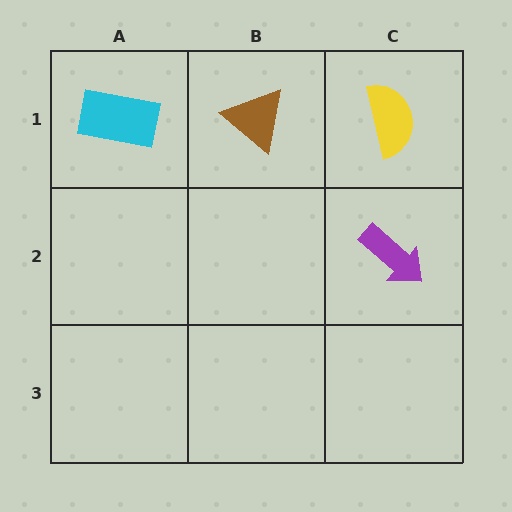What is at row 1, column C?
A yellow semicircle.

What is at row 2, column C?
A purple arrow.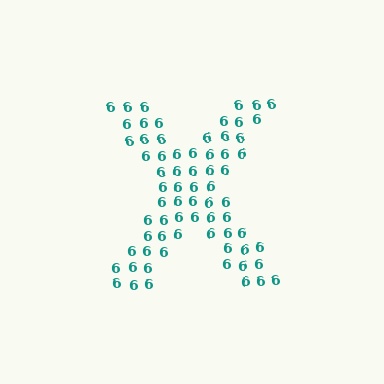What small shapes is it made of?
It is made of small digit 6's.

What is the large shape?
The large shape is the letter X.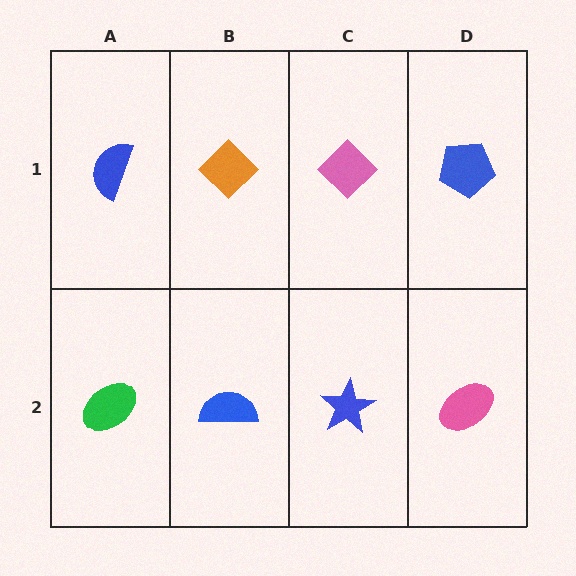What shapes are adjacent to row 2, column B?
An orange diamond (row 1, column B), a green ellipse (row 2, column A), a blue star (row 2, column C).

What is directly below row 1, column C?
A blue star.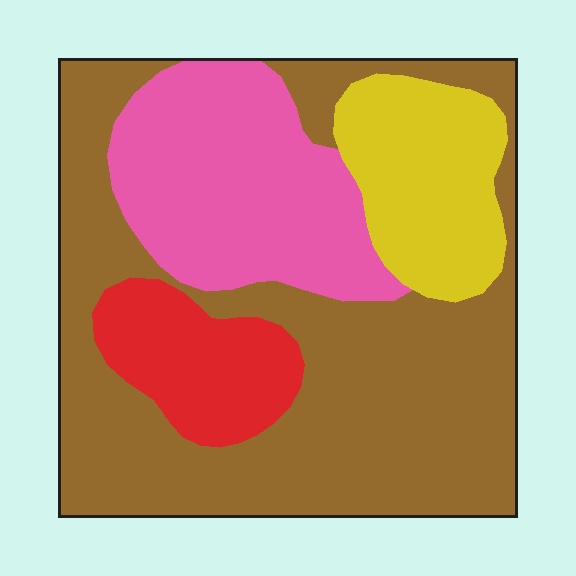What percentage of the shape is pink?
Pink covers around 25% of the shape.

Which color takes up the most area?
Brown, at roughly 50%.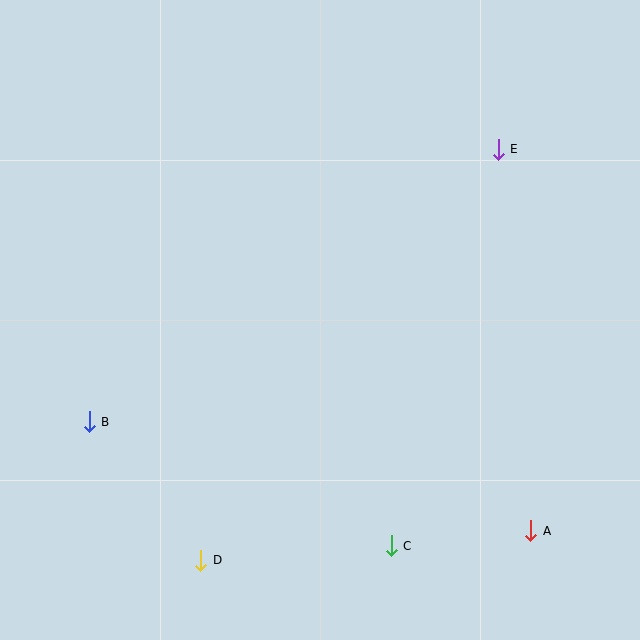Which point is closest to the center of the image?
Point C at (391, 546) is closest to the center.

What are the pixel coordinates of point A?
Point A is at (531, 531).